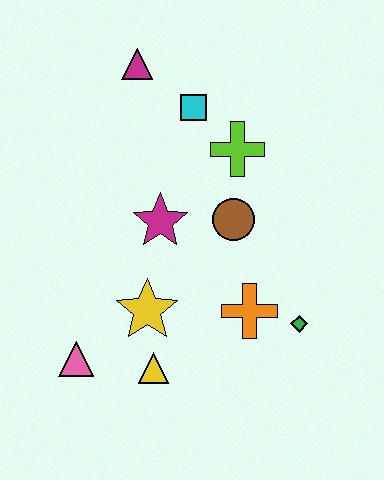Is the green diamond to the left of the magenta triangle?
No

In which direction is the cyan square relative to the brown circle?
The cyan square is above the brown circle.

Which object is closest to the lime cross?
The cyan square is closest to the lime cross.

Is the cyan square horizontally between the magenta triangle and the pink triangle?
No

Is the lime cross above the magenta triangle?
No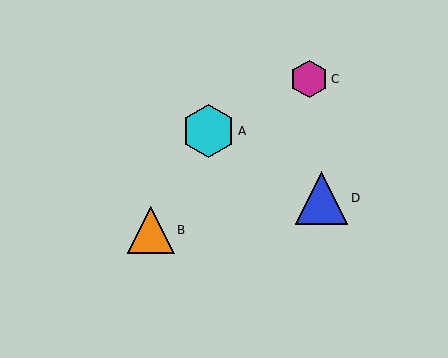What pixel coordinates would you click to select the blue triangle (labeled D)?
Click at (322, 198) to select the blue triangle D.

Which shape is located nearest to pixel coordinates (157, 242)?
The orange triangle (labeled B) at (151, 230) is nearest to that location.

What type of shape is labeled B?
Shape B is an orange triangle.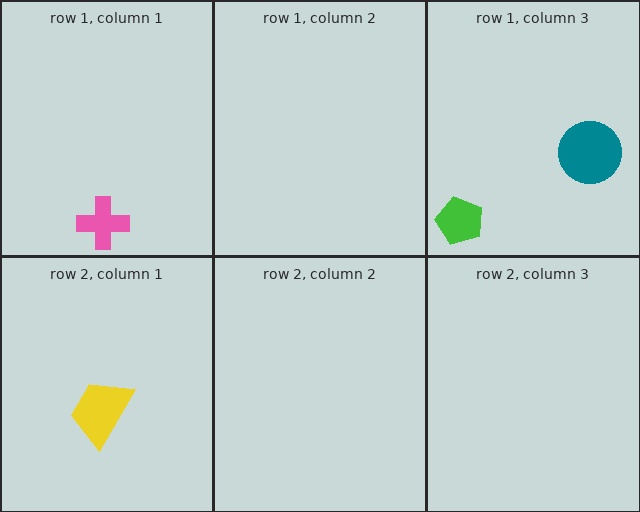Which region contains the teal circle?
The row 1, column 3 region.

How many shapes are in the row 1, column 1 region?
1.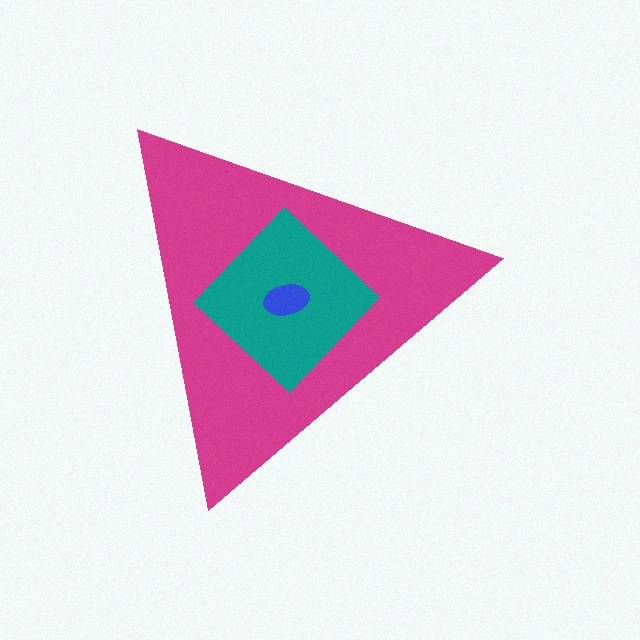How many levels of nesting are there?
3.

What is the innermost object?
The blue ellipse.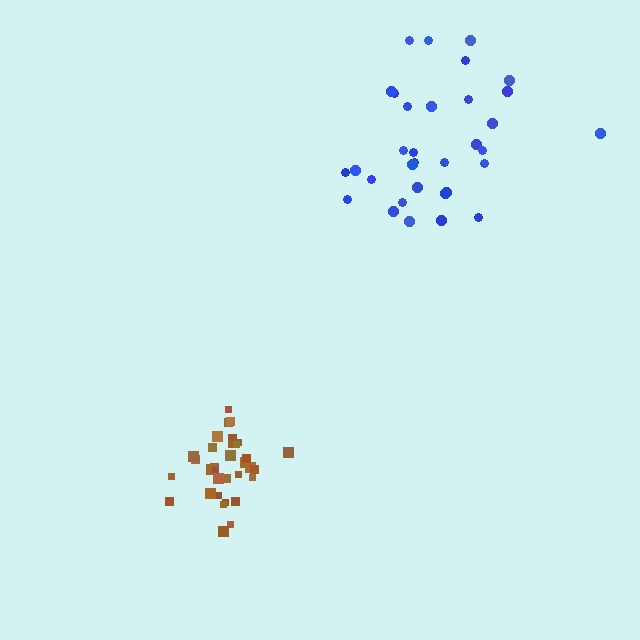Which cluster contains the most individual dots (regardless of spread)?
Brown (34).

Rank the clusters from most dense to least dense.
brown, blue.